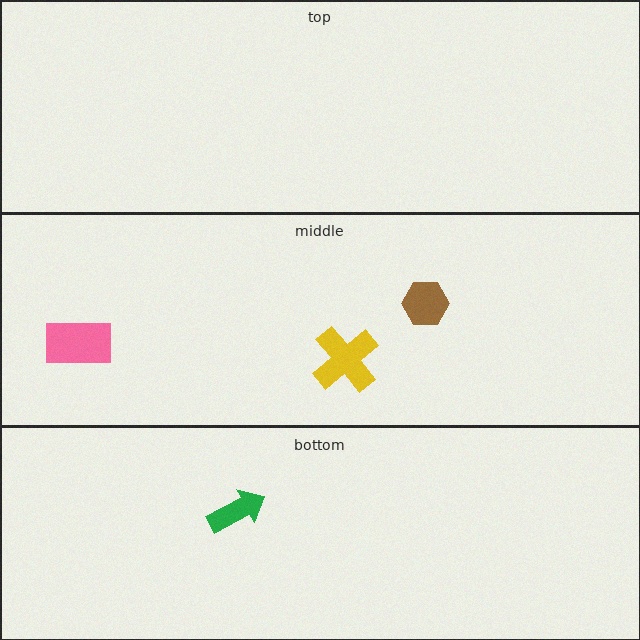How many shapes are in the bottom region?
1.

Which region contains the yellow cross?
The middle region.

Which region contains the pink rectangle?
The middle region.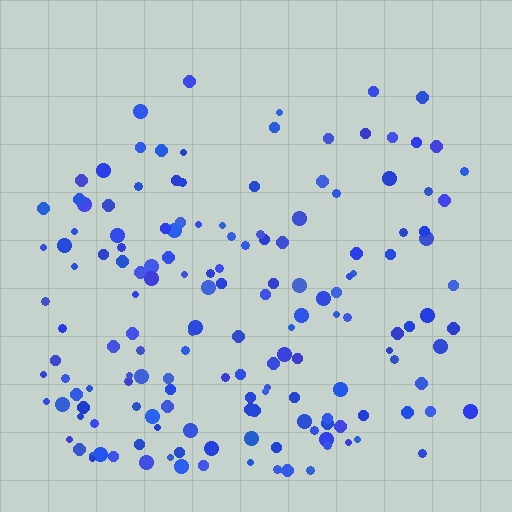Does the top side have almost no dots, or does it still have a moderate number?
Still a moderate number, just noticeably fewer than the bottom.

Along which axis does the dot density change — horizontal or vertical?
Vertical.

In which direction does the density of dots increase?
From top to bottom, with the bottom side densest.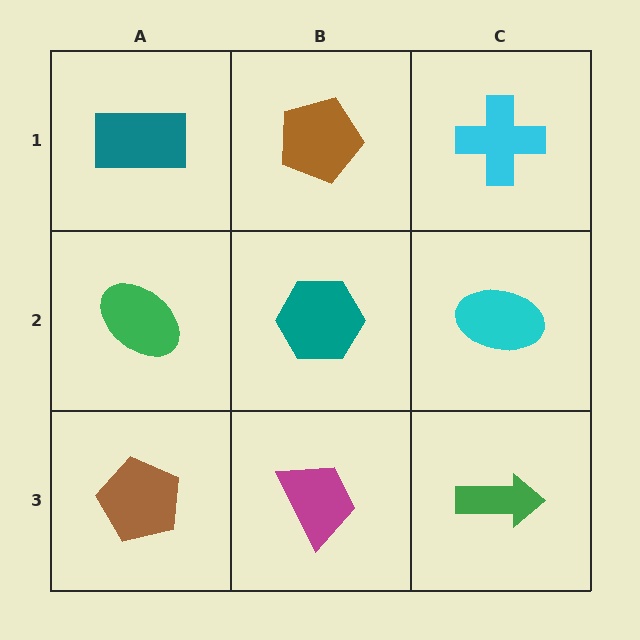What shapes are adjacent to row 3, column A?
A green ellipse (row 2, column A), a magenta trapezoid (row 3, column B).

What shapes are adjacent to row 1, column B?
A teal hexagon (row 2, column B), a teal rectangle (row 1, column A), a cyan cross (row 1, column C).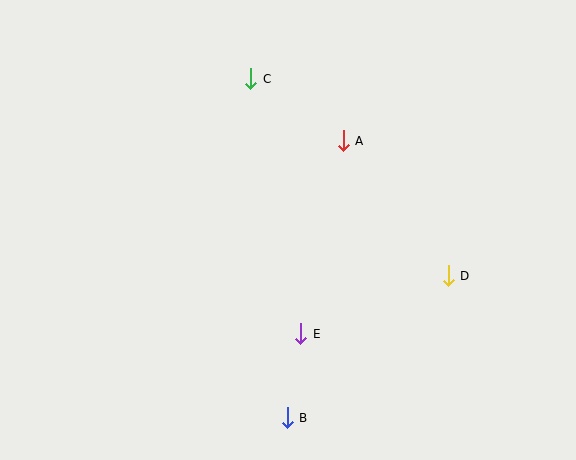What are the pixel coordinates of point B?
Point B is at (287, 418).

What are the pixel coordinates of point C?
Point C is at (251, 79).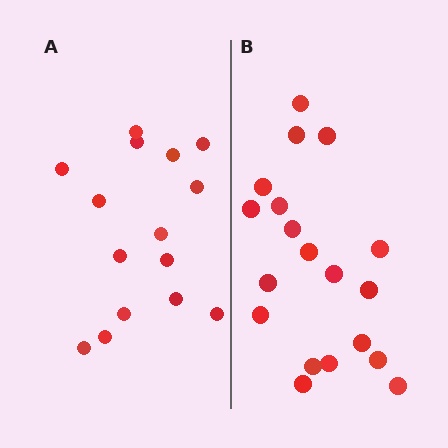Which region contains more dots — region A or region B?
Region B (the right region) has more dots.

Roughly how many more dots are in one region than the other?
Region B has about 4 more dots than region A.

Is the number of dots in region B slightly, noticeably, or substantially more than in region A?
Region B has noticeably more, but not dramatically so. The ratio is roughly 1.3 to 1.